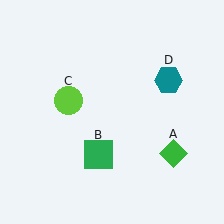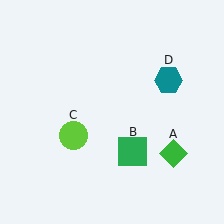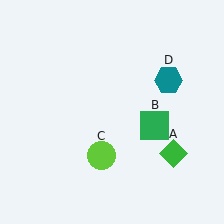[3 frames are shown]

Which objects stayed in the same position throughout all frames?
Green diamond (object A) and teal hexagon (object D) remained stationary.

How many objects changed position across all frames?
2 objects changed position: green square (object B), lime circle (object C).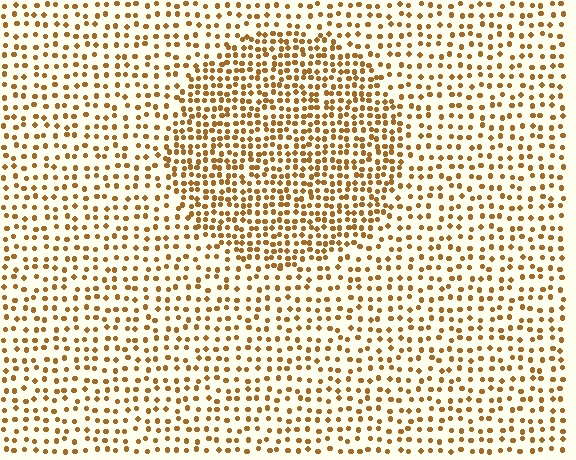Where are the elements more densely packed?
The elements are more densely packed inside the circle boundary.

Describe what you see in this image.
The image contains small brown elements arranged at two different densities. A circle-shaped region is visible where the elements are more densely packed than the surrounding area.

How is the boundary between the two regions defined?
The boundary is defined by a change in element density (approximately 1.8x ratio). All elements are the same color, size, and shape.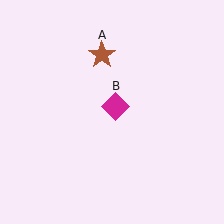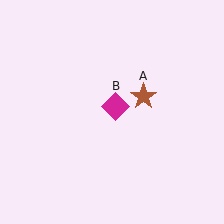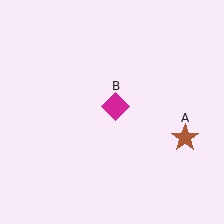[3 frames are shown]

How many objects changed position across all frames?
1 object changed position: brown star (object A).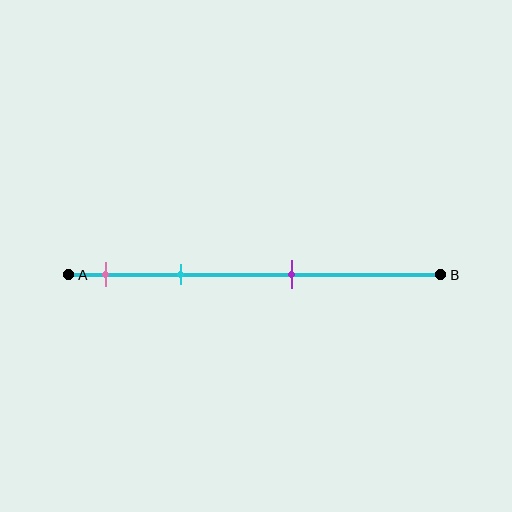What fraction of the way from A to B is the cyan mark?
The cyan mark is approximately 30% (0.3) of the way from A to B.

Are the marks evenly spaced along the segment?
No, the marks are not evenly spaced.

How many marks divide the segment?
There are 3 marks dividing the segment.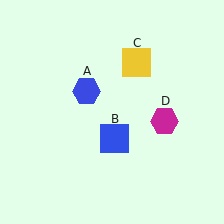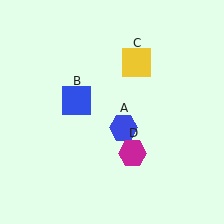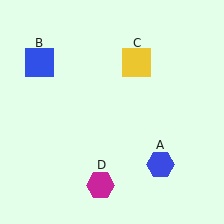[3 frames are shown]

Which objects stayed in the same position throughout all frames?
Yellow square (object C) remained stationary.